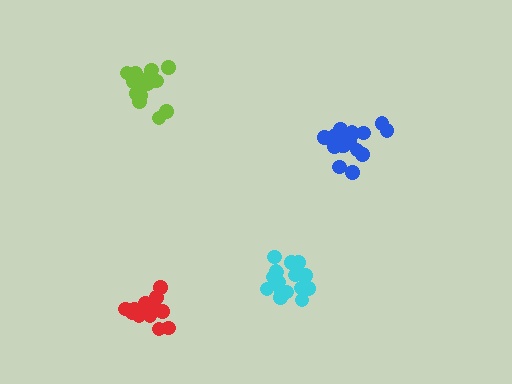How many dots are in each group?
Group 1: 14 dots, Group 2: 18 dots, Group 3: 17 dots, Group 4: 14 dots (63 total).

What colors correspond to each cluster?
The clusters are colored: red, blue, cyan, lime.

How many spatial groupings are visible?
There are 4 spatial groupings.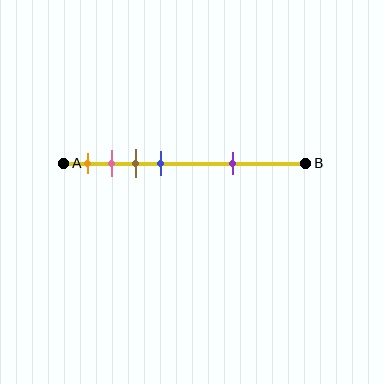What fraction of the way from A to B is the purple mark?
The purple mark is approximately 70% (0.7) of the way from A to B.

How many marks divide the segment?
There are 5 marks dividing the segment.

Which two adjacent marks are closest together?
The pink and brown marks are the closest adjacent pair.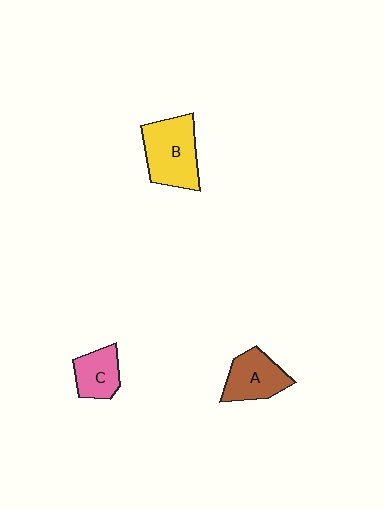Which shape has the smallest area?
Shape C (pink).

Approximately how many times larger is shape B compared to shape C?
Approximately 1.7 times.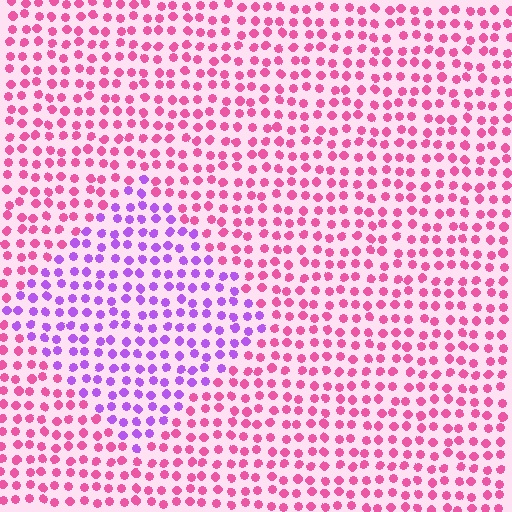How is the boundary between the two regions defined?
The boundary is defined purely by a slight shift in hue (about 51 degrees). Spacing, size, and orientation are identical on both sides.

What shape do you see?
I see a diamond.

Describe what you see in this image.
The image is filled with small pink elements in a uniform arrangement. A diamond-shaped region is visible where the elements are tinted to a slightly different hue, forming a subtle color boundary.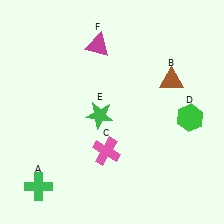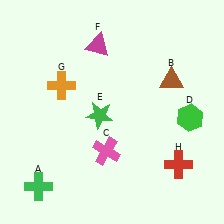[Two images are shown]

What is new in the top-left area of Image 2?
An orange cross (G) was added in the top-left area of Image 2.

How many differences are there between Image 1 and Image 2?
There are 2 differences between the two images.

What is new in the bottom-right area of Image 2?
A red cross (H) was added in the bottom-right area of Image 2.